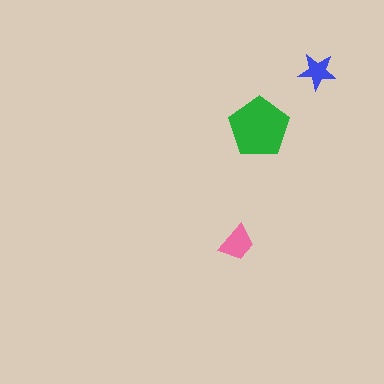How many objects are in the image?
There are 3 objects in the image.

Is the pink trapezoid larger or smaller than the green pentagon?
Smaller.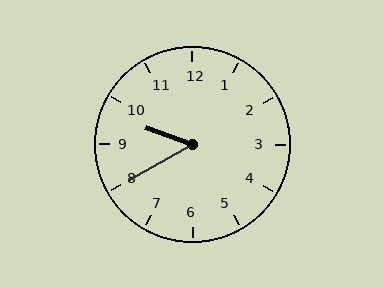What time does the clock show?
9:40.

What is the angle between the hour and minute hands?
Approximately 50 degrees.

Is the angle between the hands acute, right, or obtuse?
It is acute.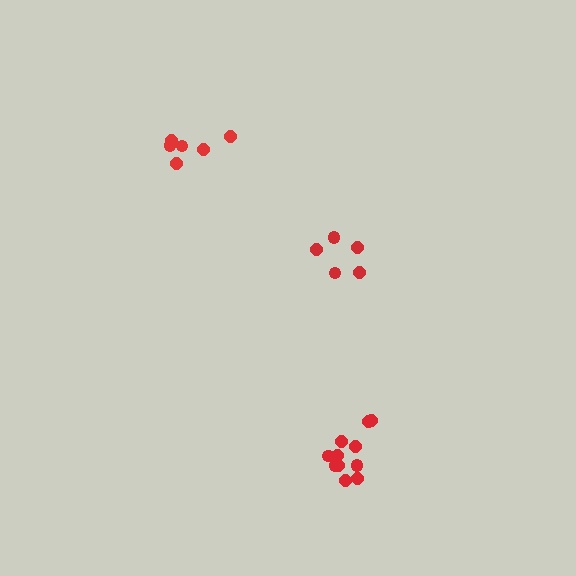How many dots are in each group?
Group 1: 11 dots, Group 2: 5 dots, Group 3: 6 dots (22 total).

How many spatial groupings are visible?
There are 3 spatial groupings.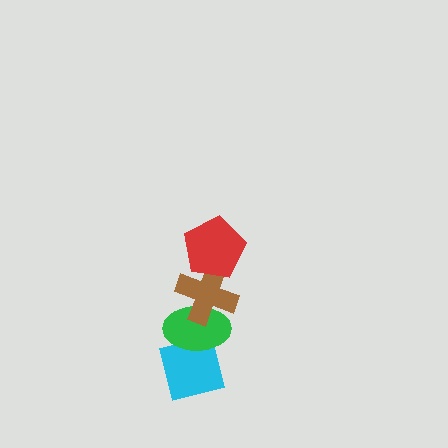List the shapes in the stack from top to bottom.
From top to bottom: the red pentagon, the brown cross, the green ellipse, the cyan square.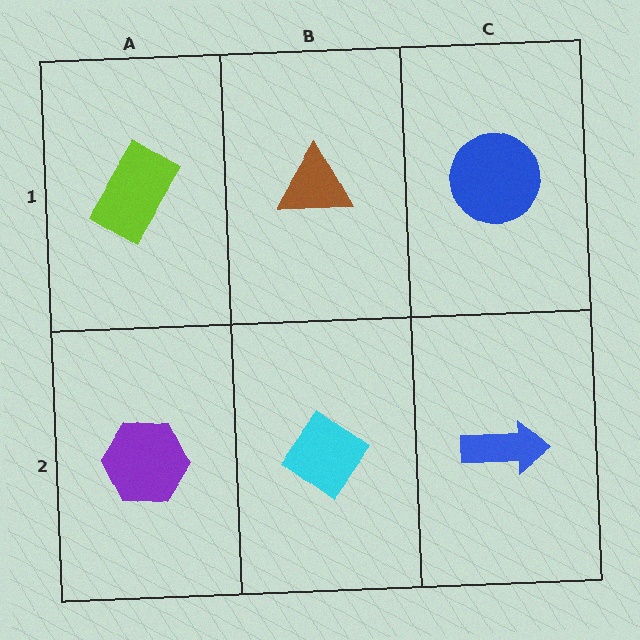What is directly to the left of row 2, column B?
A purple hexagon.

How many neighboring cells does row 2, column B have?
3.